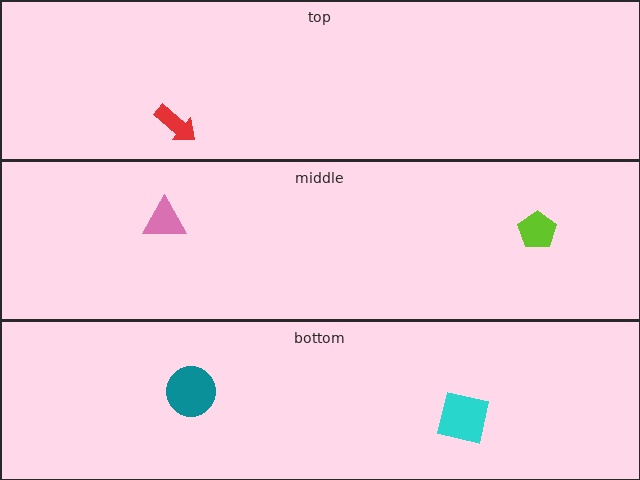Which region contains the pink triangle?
The middle region.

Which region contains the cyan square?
The bottom region.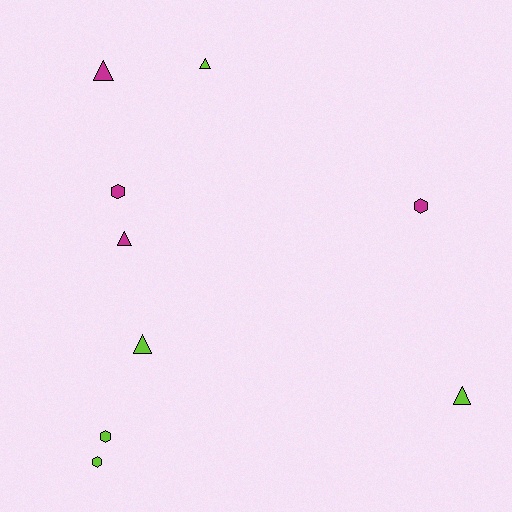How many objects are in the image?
There are 9 objects.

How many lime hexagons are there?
There are 2 lime hexagons.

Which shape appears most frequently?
Triangle, with 5 objects.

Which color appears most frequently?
Lime, with 5 objects.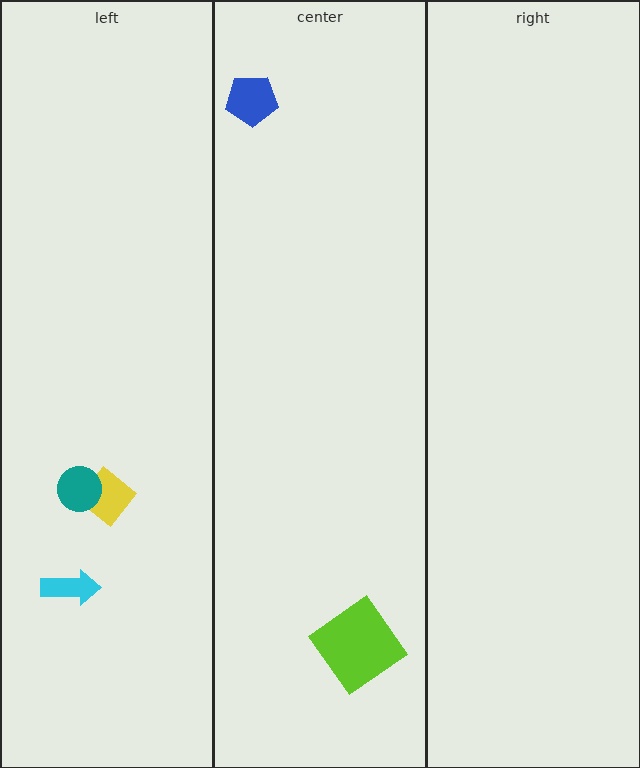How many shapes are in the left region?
3.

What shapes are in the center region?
The lime diamond, the blue pentagon.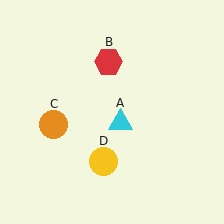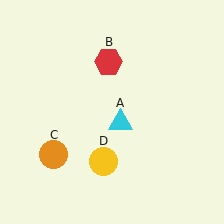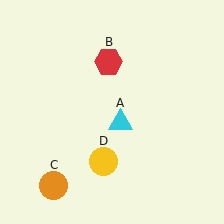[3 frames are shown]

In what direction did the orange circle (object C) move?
The orange circle (object C) moved down.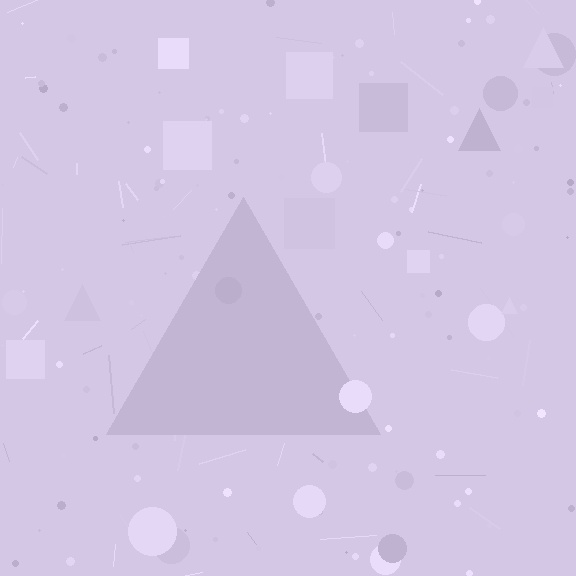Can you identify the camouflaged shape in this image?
The camouflaged shape is a triangle.